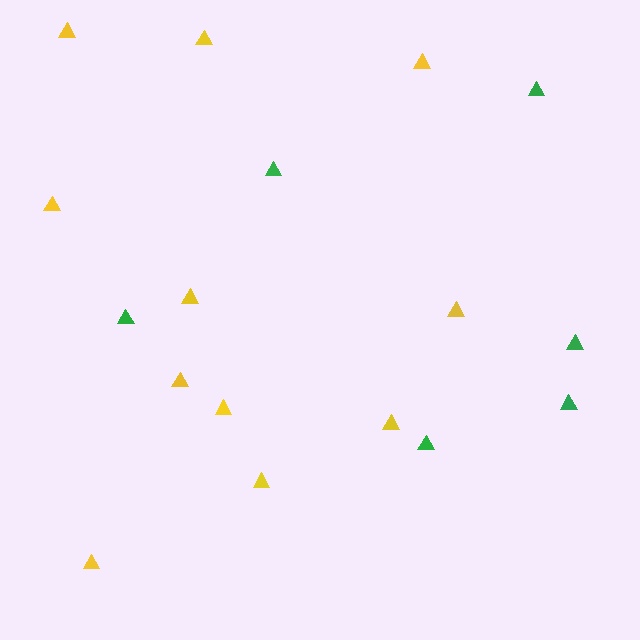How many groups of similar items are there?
There are 2 groups: one group of green triangles (6) and one group of yellow triangles (11).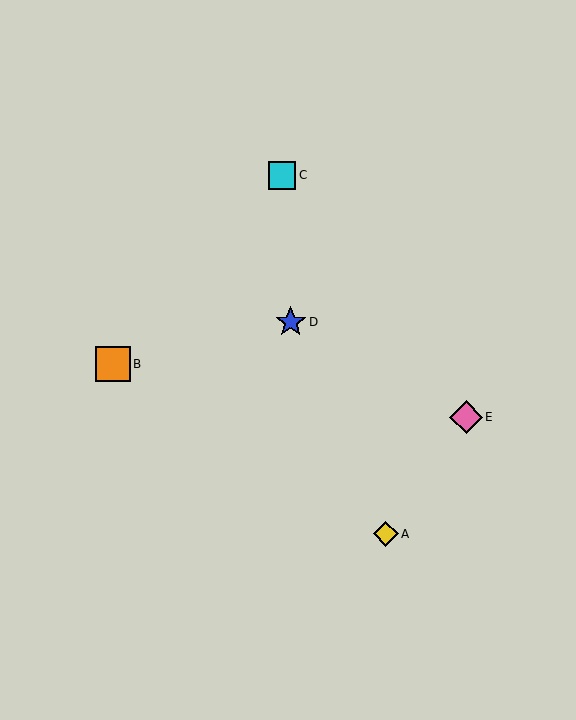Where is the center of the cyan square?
The center of the cyan square is at (282, 175).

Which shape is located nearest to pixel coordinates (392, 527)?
The yellow diamond (labeled A) at (386, 534) is nearest to that location.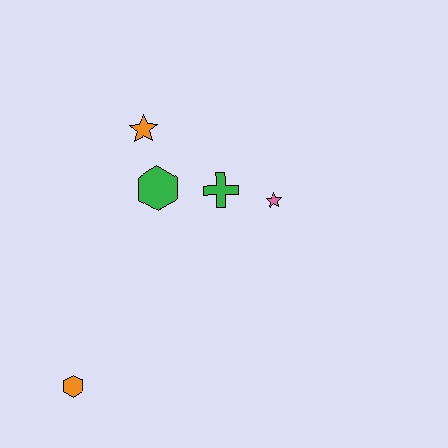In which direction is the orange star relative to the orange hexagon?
The orange star is above the orange hexagon.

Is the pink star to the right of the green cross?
Yes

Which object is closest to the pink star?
The green cross is closest to the pink star.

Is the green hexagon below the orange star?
Yes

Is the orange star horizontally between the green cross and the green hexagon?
No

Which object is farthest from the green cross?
The orange hexagon is farthest from the green cross.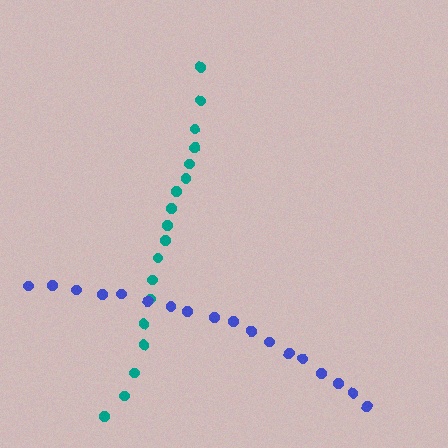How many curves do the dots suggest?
There are 2 distinct paths.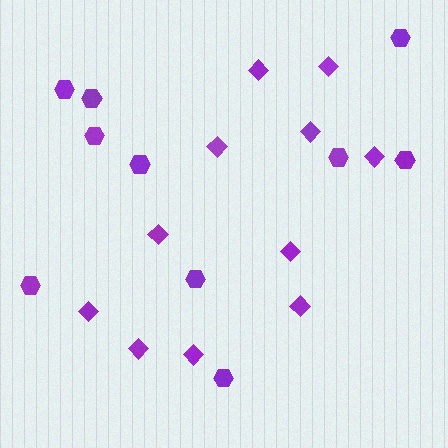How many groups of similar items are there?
There are 2 groups: one group of diamonds (11) and one group of hexagons (10).